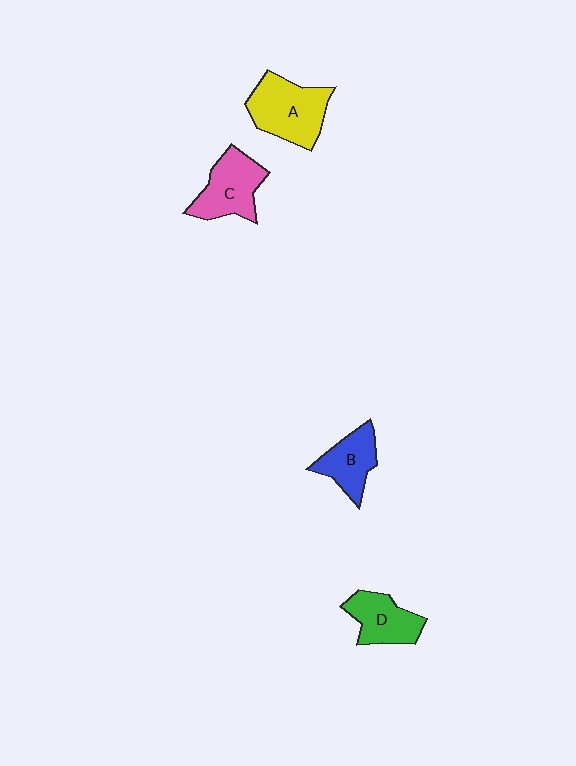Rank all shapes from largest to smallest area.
From largest to smallest: A (yellow), C (pink), D (green), B (blue).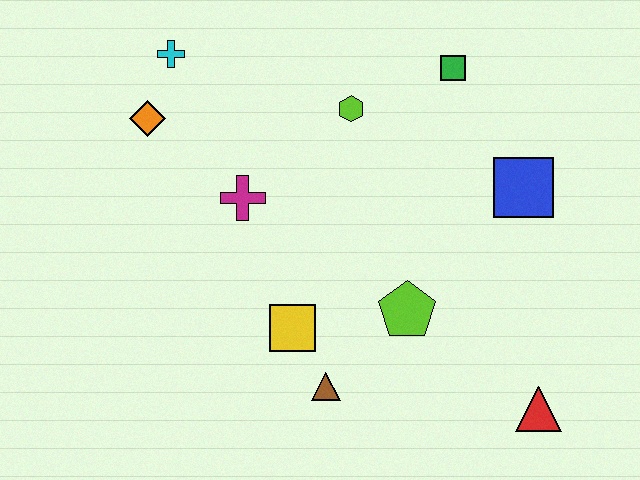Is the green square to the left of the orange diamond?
No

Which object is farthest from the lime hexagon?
The red triangle is farthest from the lime hexagon.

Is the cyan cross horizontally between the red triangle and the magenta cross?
No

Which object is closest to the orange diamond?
The cyan cross is closest to the orange diamond.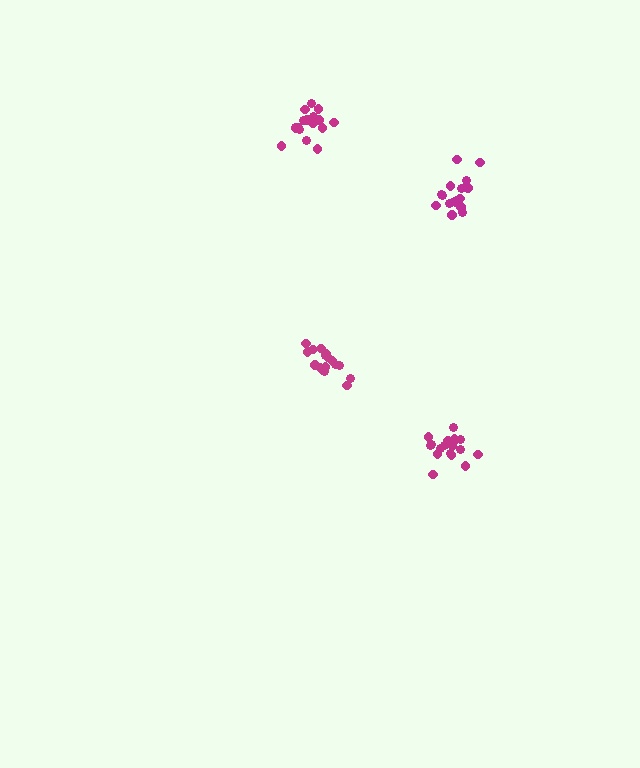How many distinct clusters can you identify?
There are 4 distinct clusters.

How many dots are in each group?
Group 1: 17 dots, Group 2: 19 dots, Group 3: 19 dots, Group 4: 19 dots (74 total).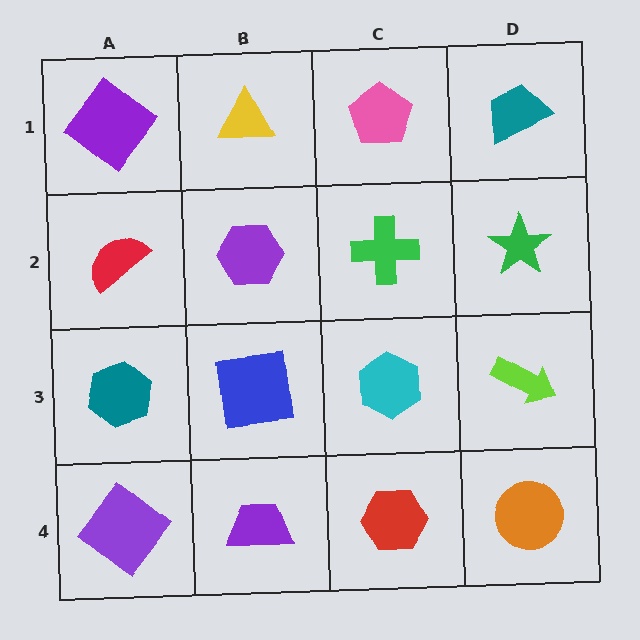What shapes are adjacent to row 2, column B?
A yellow triangle (row 1, column B), a blue square (row 3, column B), a red semicircle (row 2, column A), a green cross (row 2, column C).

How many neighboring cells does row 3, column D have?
3.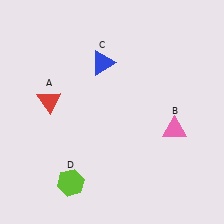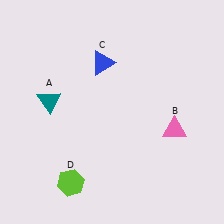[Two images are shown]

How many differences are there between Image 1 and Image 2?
There is 1 difference between the two images.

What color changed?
The triangle (A) changed from red in Image 1 to teal in Image 2.